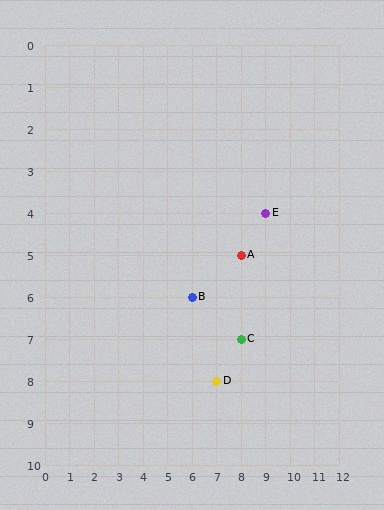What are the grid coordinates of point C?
Point C is at grid coordinates (8, 7).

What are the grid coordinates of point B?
Point B is at grid coordinates (6, 6).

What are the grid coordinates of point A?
Point A is at grid coordinates (8, 5).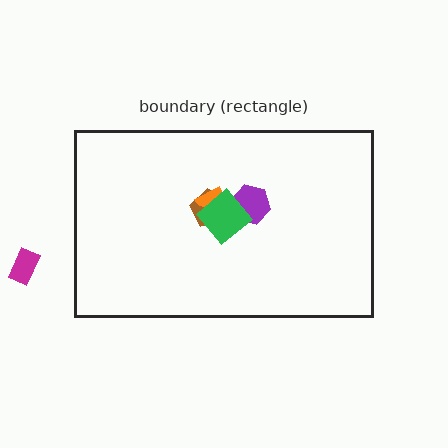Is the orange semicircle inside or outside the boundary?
Inside.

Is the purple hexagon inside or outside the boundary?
Inside.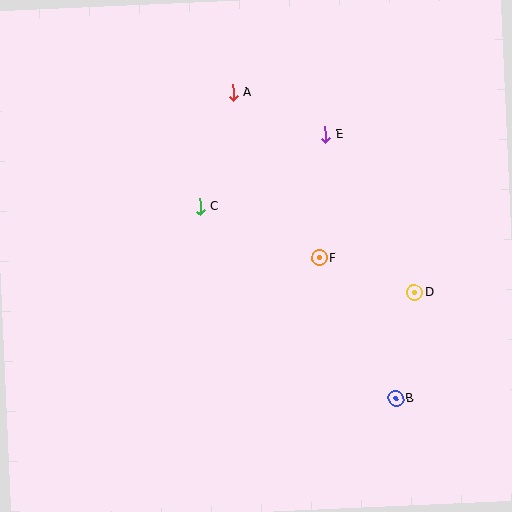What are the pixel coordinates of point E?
Point E is at (325, 134).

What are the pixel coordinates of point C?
Point C is at (200, 207).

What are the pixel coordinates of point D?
Point D is at (415, 293).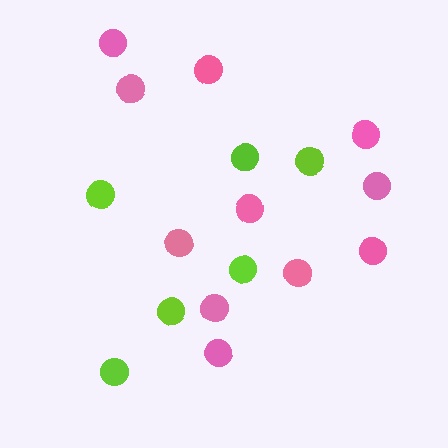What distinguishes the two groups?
There are 2 groups: one group of pink circles (11) and one group of lime circles (6).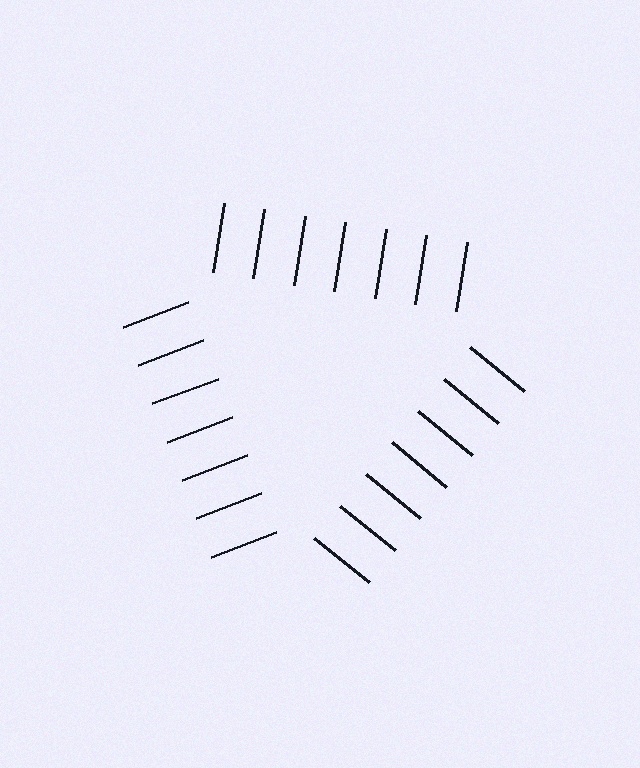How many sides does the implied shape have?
3 sides — the line-ends trace a triangle.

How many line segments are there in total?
21 — 7 along each of the 3 edges.